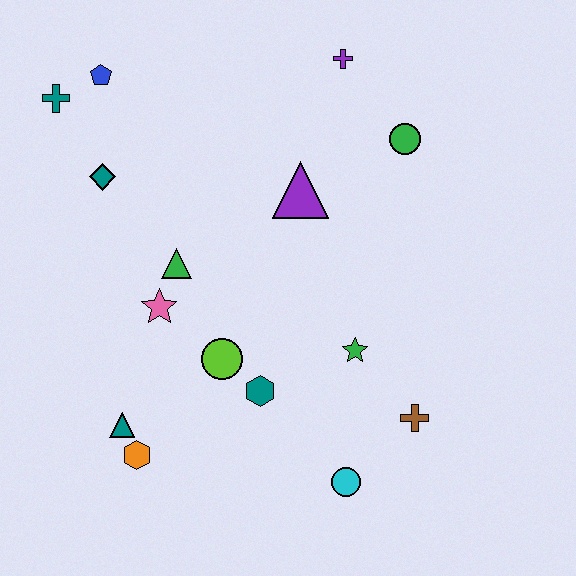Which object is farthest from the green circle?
The orange hexagon is farthest from the green circle.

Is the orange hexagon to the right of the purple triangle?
No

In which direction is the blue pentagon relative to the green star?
The blue pentagon is above the green star.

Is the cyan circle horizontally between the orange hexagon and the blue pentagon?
No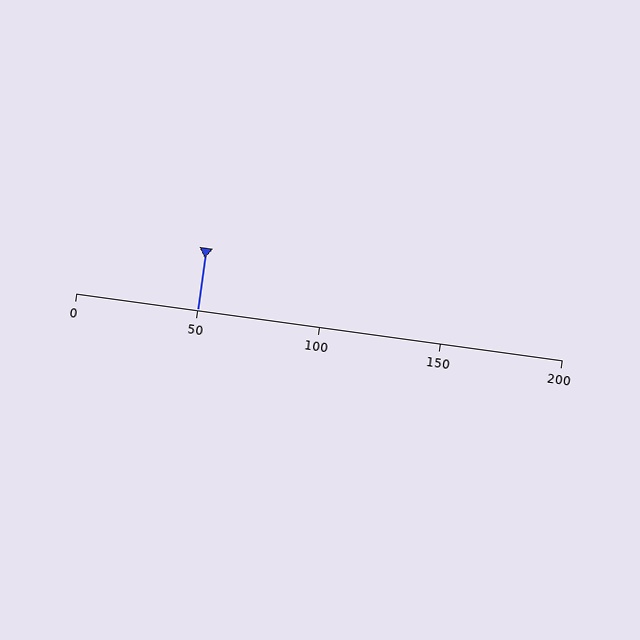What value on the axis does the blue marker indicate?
The marker indicates approximately 50.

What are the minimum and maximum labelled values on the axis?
The axis runs from 0 to 200.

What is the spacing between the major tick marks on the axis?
The major ticks are spaced 50 apart.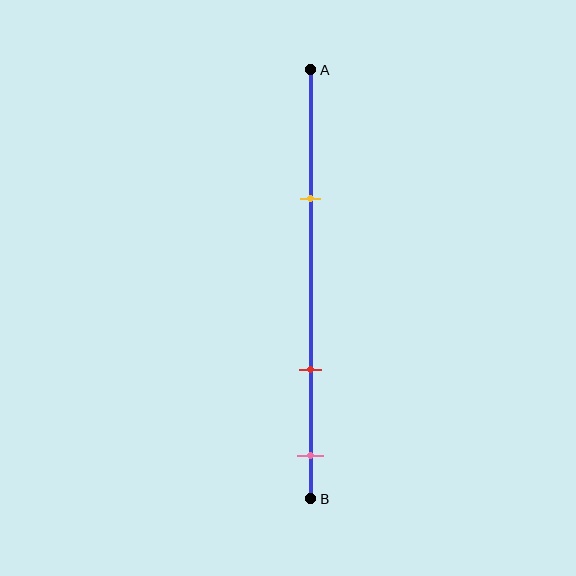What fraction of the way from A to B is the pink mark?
The pink mark is approximately 90% (0.9) of the way from A to B.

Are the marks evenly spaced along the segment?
No, the marks are not evenly spaced.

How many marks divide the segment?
There are 3 marks dividing the segment.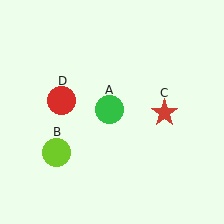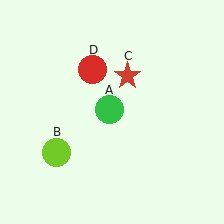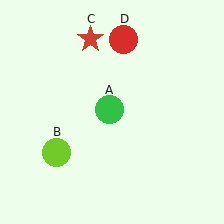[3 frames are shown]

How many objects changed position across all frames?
2 objects changed position: red star (object C), red circle (object D).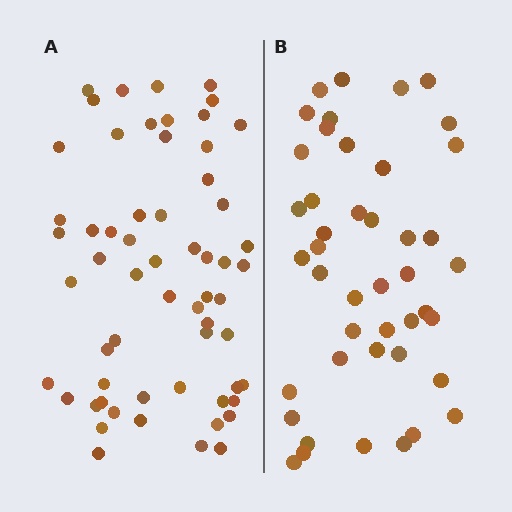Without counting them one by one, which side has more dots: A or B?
Region A (the left region) has more dots.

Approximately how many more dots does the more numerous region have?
Region A has approximately 15 more dots than region B.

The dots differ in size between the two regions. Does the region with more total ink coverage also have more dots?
No. Region B has more total ink coverage because its dots are larger, but region A actually contains more individual dots. Total area can be misleading — the number of items is what matters here.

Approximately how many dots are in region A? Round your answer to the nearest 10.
About 60 dots.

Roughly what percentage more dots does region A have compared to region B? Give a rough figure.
About 35% more.